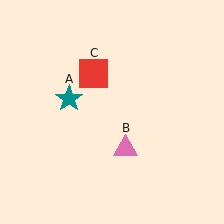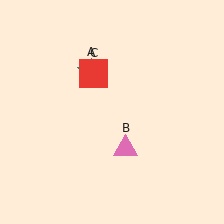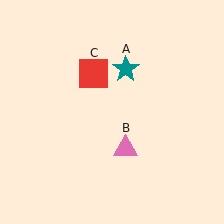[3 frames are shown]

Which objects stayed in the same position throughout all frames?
Pink triangle (object B) and red square (object C) remained stationary.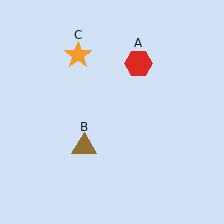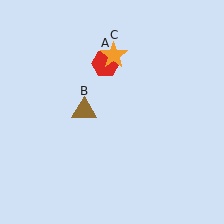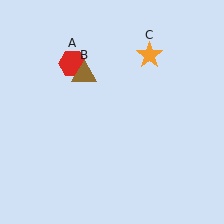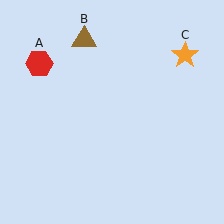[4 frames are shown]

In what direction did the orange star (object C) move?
The orange star (object C) moved right.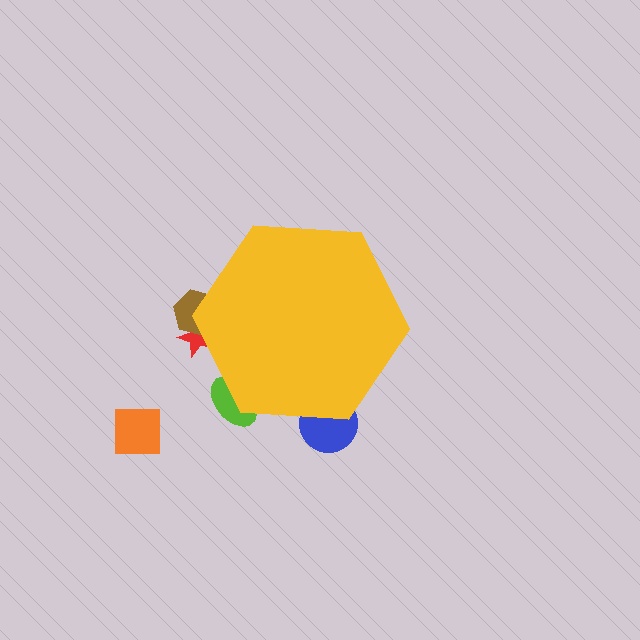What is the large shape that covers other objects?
A yellow hexagon.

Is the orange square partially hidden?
No, the orange square is fully visible.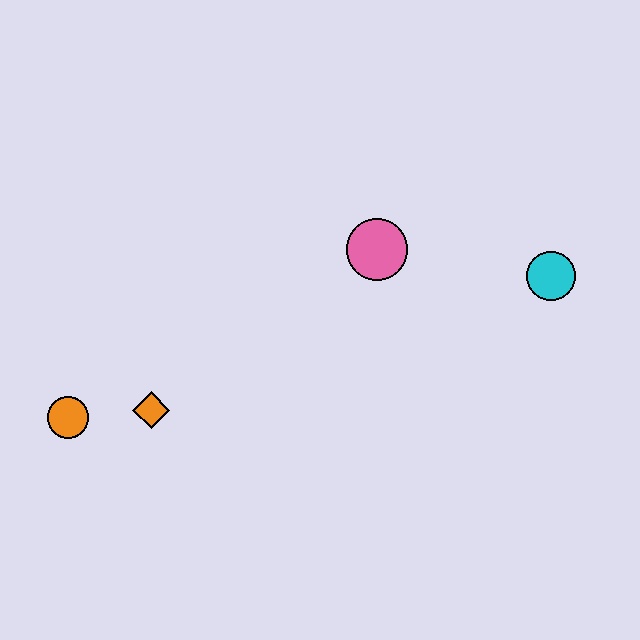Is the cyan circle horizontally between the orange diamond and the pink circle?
No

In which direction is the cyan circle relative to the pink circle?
The cyan circle is to the right of the pink circle.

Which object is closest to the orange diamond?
The orange circle is closest to the orange diamond.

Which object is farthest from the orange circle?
The cyan circle is farthest from the orange circle.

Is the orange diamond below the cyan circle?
Yes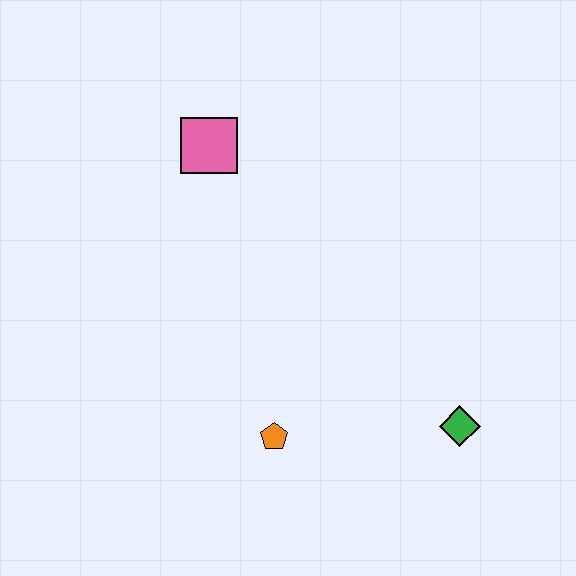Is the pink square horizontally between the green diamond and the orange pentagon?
No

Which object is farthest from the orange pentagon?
The pink square is farthest from the orange pentagon.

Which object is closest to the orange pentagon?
The green diamond is closest to the orange pentagon.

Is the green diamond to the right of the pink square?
Yes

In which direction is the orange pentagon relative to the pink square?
The orange pentagon is below the pink square.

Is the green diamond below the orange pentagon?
No